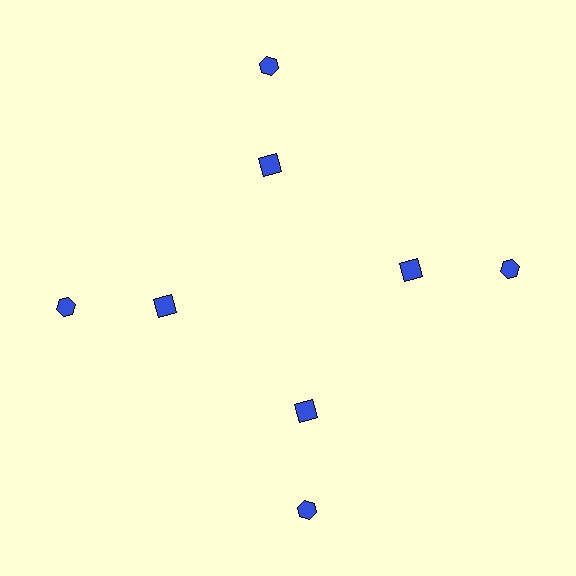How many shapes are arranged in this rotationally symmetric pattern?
There are 8 shapes, arranged in 4 groups of 2.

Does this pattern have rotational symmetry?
Yes, this pattern has 4-fold rotational symmetry. It looks the same after rotating 90 degrees around the center.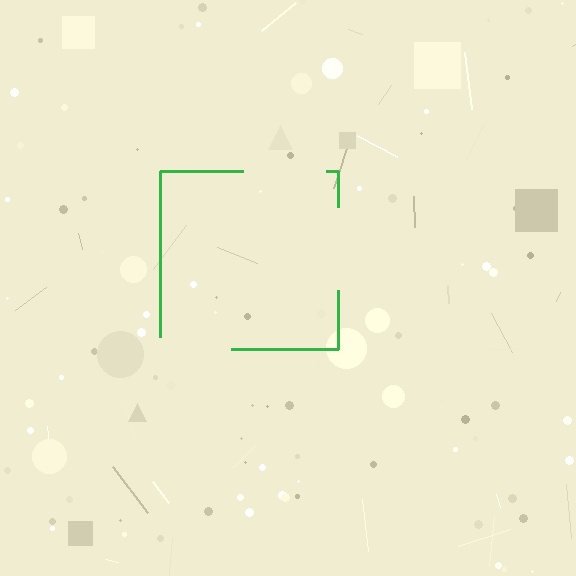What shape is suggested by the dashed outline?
The dashed outline suggests a square.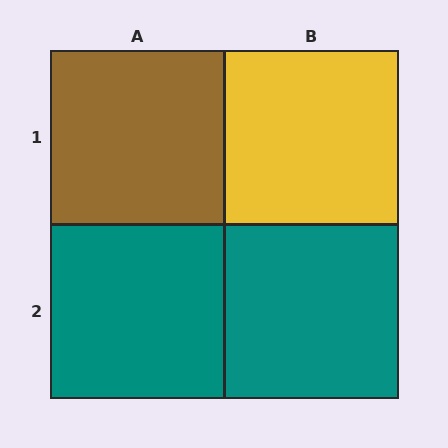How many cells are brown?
1 cell is brown.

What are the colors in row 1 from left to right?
Brown, yellow.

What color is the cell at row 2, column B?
Teal.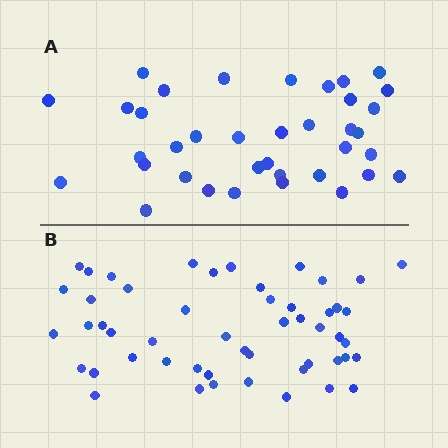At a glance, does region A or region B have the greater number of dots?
Region B (the bottom region) has more dots.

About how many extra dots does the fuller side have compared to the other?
Region B has approximately 15 more dots than region A.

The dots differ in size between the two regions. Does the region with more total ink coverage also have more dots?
No. Region A has more total ink coverage because its dots are larger, but region B actually contains more individual dots. Total area can be misleading — the number of items is what matters here.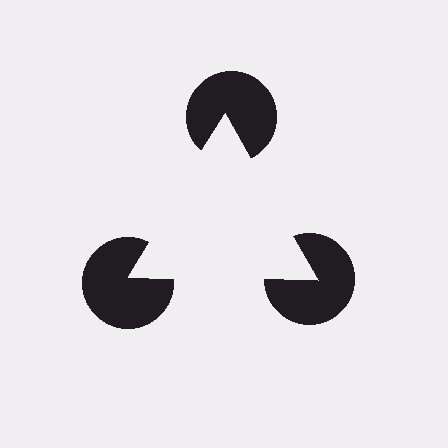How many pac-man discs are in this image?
There are 3 — one at each vertex of the illusory triangle.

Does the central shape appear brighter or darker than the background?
It typically appears slightly brighter than the background, even though no actual brightness change is drawn.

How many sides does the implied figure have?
3 sides.